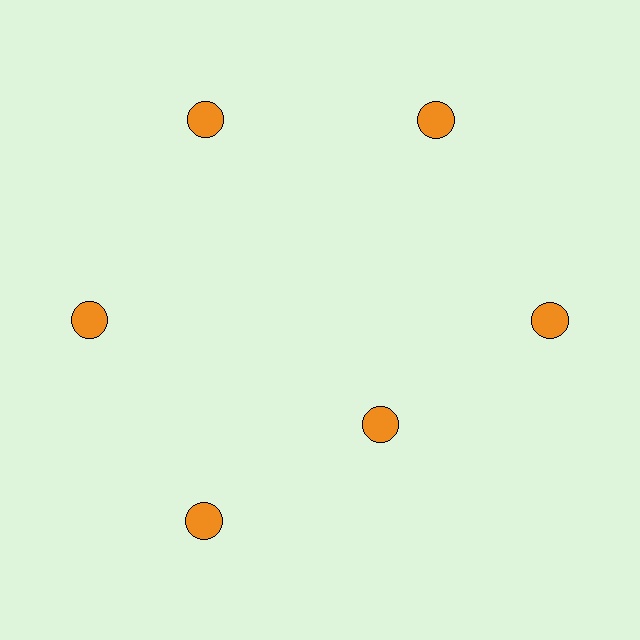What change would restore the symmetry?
The symmetry would be restored by moving it outward, back onto the ring so that all 6 circles sit at equal angles and equal distance from the center.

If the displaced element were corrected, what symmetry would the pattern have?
It would have 6-fold rotational symmetry — the pattern would map onto itself every 60 degrees.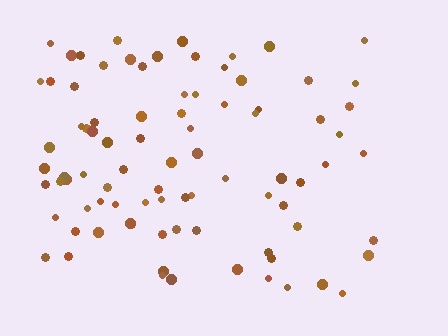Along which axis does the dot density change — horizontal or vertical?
Horizontal.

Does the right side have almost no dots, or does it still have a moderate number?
Still a moderate number, just noticeably fewer than the left.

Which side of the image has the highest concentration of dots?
The left.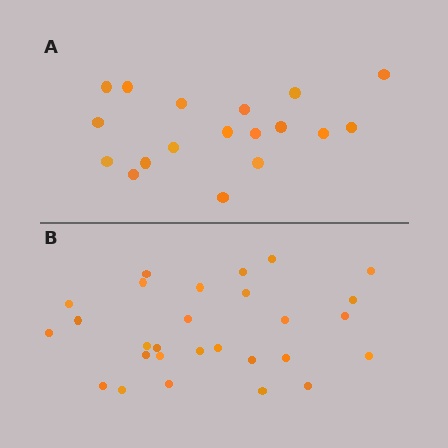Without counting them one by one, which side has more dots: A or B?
Region B (the bottom region) has more dots.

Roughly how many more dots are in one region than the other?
Region B has roughly 10 or so more dots than region A.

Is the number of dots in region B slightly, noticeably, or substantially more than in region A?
Region B has substantially more. The ratio is roughly 1.6 to 1.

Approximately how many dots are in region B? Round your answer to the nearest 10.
About 30 dots. (The exact count is 28, which rounds to 30.)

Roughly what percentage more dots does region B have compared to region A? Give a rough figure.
About 55% more.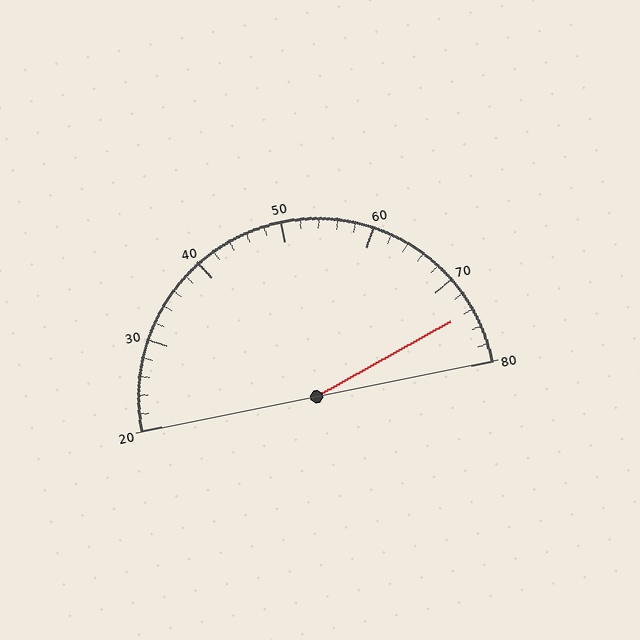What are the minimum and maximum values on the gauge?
The gauge ranges from 20 to 80.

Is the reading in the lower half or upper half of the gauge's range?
The reading is in the upper half of the range (20 to 80).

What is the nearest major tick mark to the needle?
The nearest major tick mark is 70.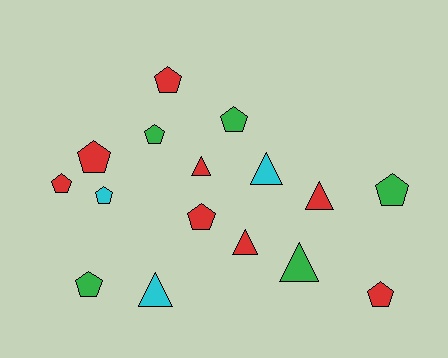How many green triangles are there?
There is 1 green triangle.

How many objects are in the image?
There are 16 objects.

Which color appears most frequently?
Red, with 8 objects.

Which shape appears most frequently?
Pentagon, with 10 objects.